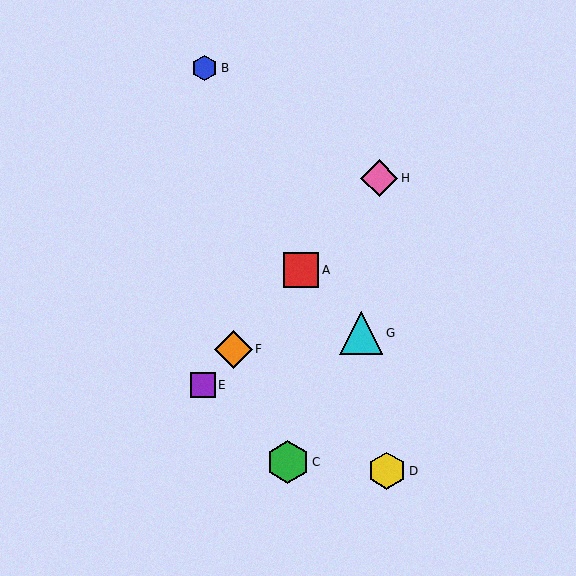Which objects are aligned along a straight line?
Objects A, E, F, H are aligned along a straight line.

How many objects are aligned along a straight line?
4 objects (A, E, F, H) are aligned along a straight line.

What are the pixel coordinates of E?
Object E is at (203, 385).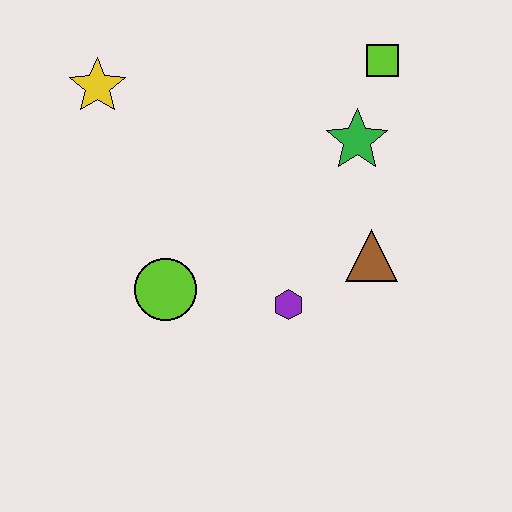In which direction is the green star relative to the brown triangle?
The green star is above the brown triangle.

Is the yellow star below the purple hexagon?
No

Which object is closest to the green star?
The lime square is closest to the green star.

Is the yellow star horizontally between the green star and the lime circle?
No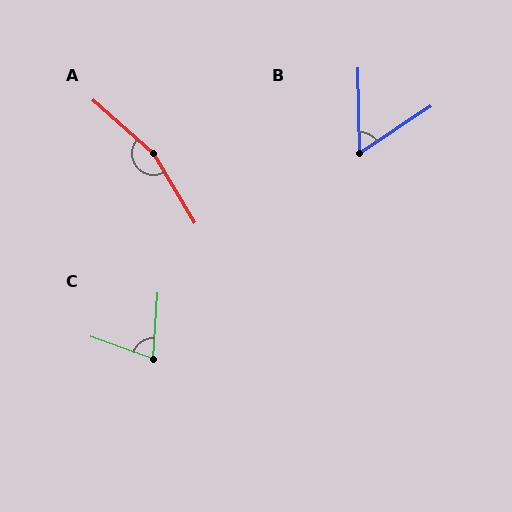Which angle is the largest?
A, at approximately 163 degrees.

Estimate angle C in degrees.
Approximately 75 degrees.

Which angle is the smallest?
B, at approximately 57 degrees.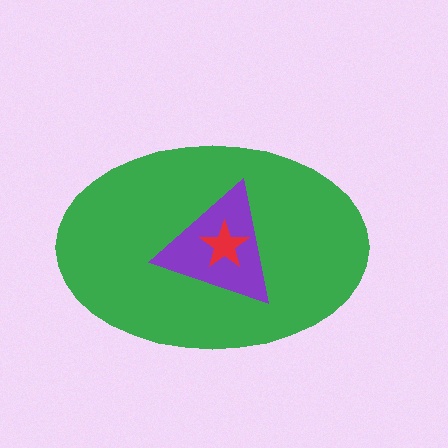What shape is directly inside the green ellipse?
The purple triangle.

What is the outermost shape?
The green ellipse.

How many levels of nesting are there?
3.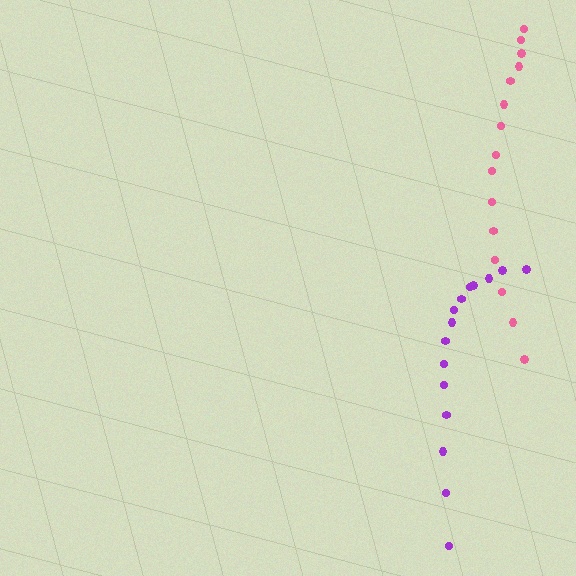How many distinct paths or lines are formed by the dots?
There are 2 distinct paths.